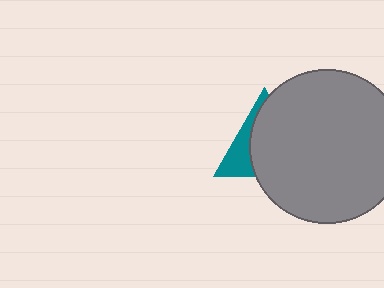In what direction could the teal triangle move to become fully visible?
The teal triangle could move left. That would shift it out from behind the gray circle entirely.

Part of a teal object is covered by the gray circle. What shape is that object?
It is a triangle.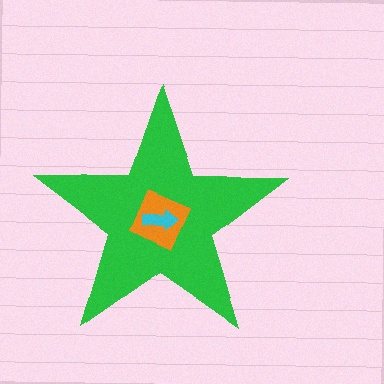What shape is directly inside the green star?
The orange diamond.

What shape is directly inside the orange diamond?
The cyan arrow.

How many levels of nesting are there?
3.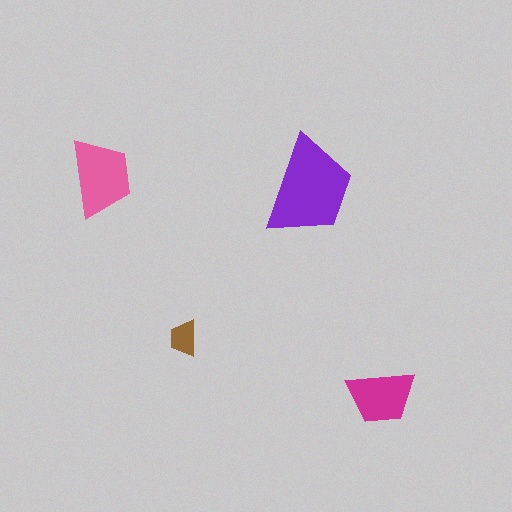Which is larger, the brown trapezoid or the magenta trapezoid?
The magenta one.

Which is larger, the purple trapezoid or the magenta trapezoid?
The purple one.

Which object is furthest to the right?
The magenta trapezoid is rightmost.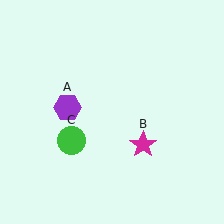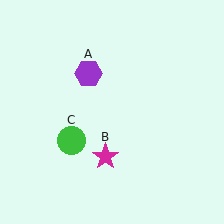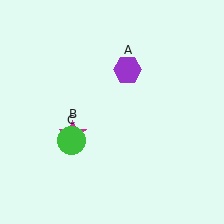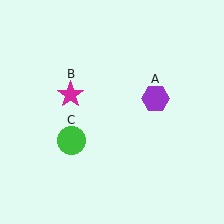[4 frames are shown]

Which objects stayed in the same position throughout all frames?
Green circle (object C) remained stationary.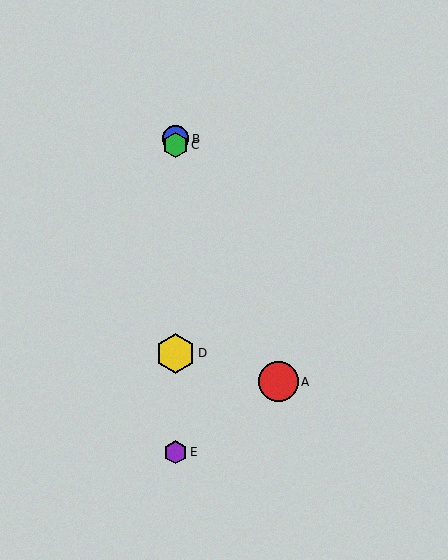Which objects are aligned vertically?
Objects B, C, D, E are aligned vertically.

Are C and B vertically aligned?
Yes, both are at x≈176.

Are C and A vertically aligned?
No, C is at x≈176 and A is at x≈278.